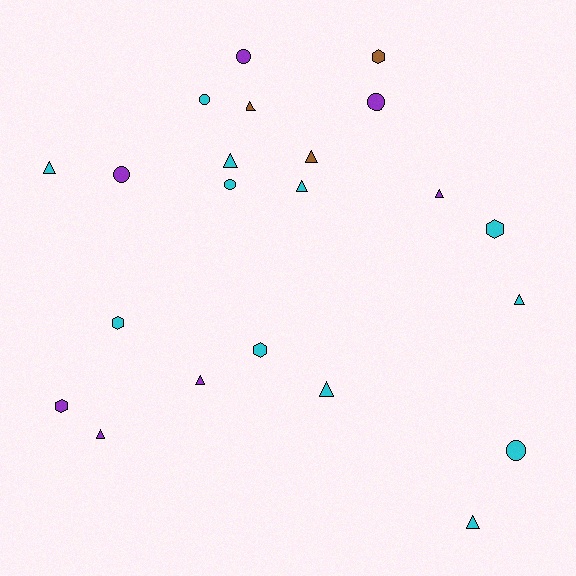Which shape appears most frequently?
Triangle, with 11 objects.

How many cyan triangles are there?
There are 6 cyan triangles.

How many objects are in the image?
There are 22 objects.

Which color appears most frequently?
Cyan, with 12 objects.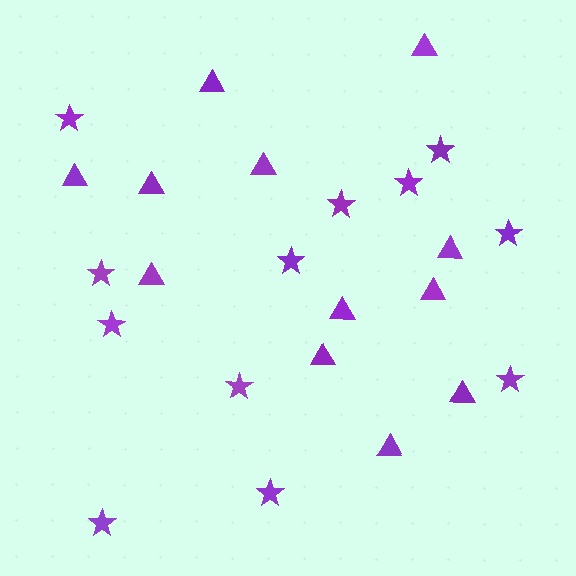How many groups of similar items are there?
There are 2 groups: one group of stars (12) and one group of triangles (12).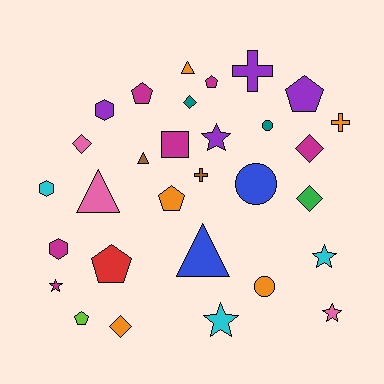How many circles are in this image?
There are 3 circles.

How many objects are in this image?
There are 30 objects.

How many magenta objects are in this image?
There are 6 magenta objects.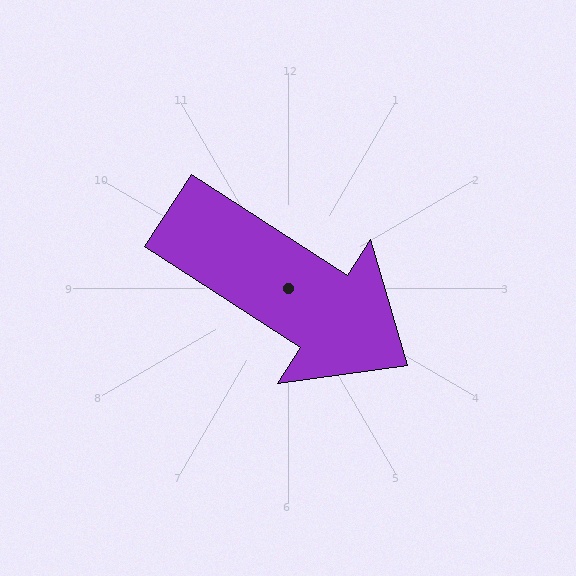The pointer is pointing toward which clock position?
Roughly 4 o'clock.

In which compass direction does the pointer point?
Southeast.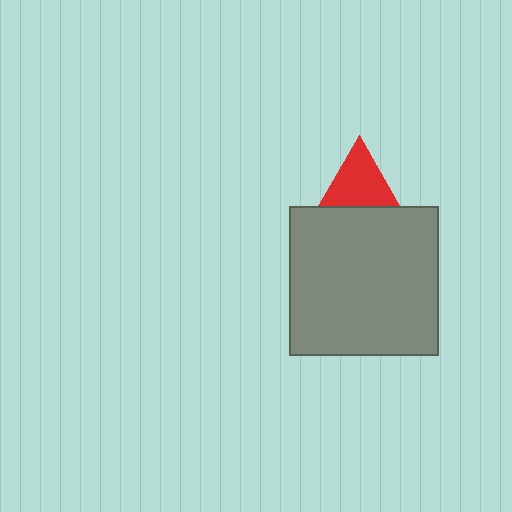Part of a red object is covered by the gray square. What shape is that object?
It is a triangle.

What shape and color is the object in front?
The object in front is a gray square.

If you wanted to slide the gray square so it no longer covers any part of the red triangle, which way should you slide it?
Slide it down — that is the most direct way to separate the two shapes.